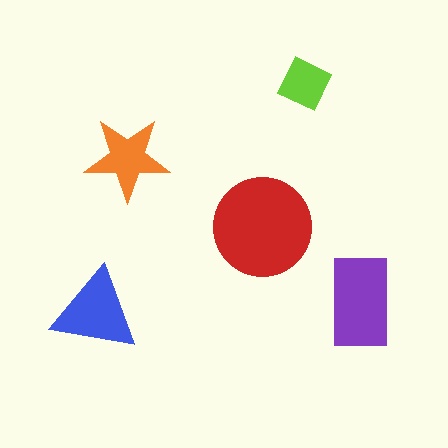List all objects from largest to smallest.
The red circle, the purple rectangle, the blue triangle, the orange star, the lime square.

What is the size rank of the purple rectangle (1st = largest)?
2nd.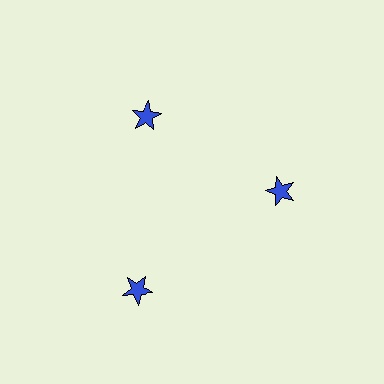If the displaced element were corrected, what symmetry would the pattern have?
It would have 3-fold rotational symmetry — the pattern would map onto itself every 120 degrees.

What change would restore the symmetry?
The symmetry would be restored by moving it inward, back onto the ring so that all 3 stars sit at equal angles and equal distance from the center.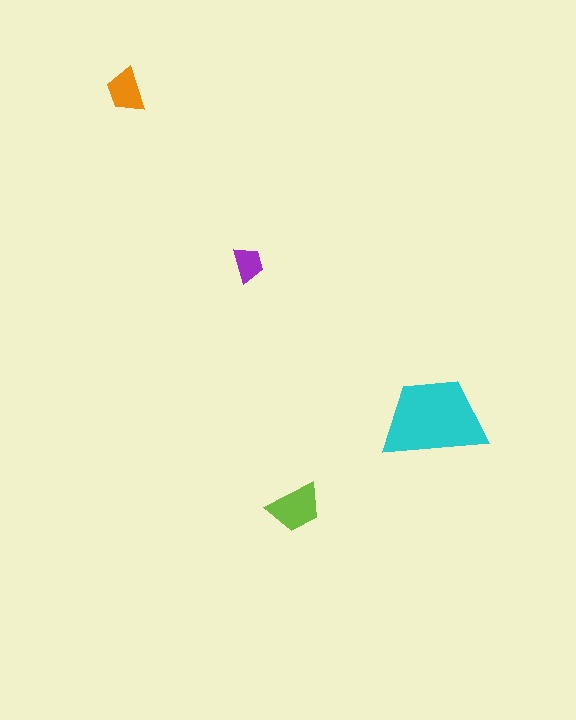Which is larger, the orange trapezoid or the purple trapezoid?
The orange one.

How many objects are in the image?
There are 4 objects in the image.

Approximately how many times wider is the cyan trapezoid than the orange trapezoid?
About 2.5 times wider.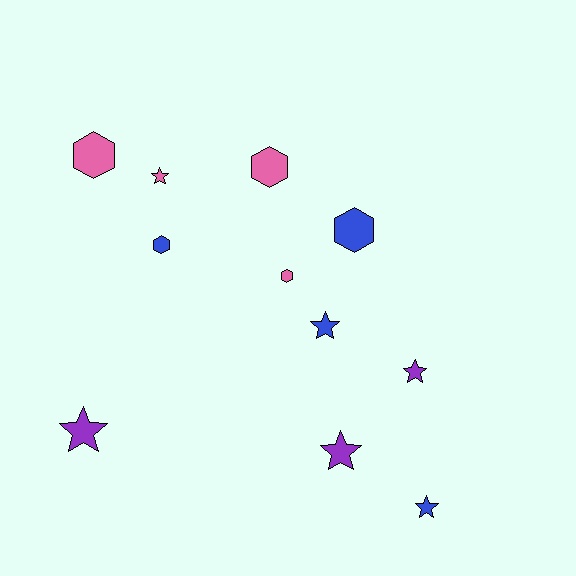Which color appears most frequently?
Blue, with 4 objects.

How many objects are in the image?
There are 11 objects.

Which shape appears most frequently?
Star, with 6 objects.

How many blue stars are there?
There are 2 blue stars.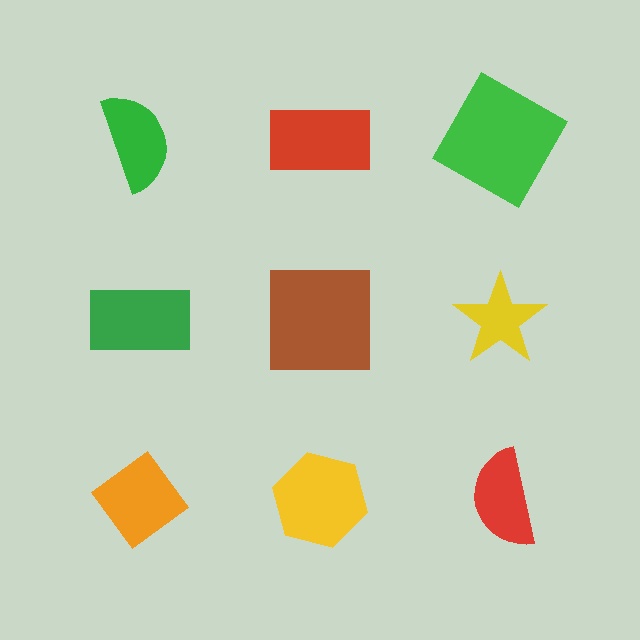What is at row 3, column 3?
A red semicircle.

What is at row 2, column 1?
A green rectangle.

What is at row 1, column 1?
A green semicircle.